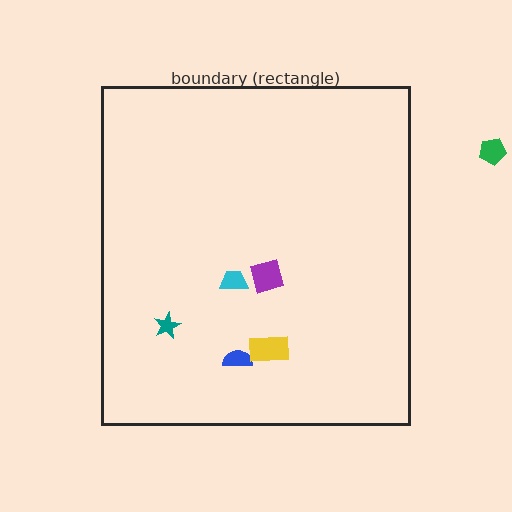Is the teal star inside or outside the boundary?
Inside.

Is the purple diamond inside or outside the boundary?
Inside.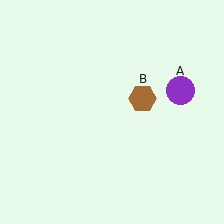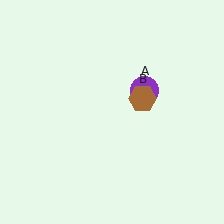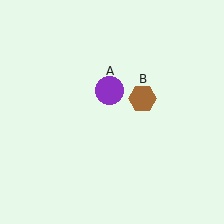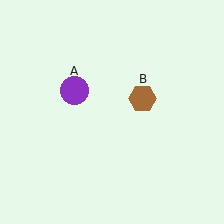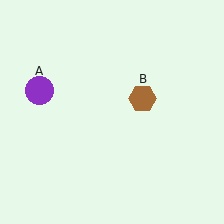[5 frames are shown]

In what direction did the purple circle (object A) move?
The purple circle (object A) moved left.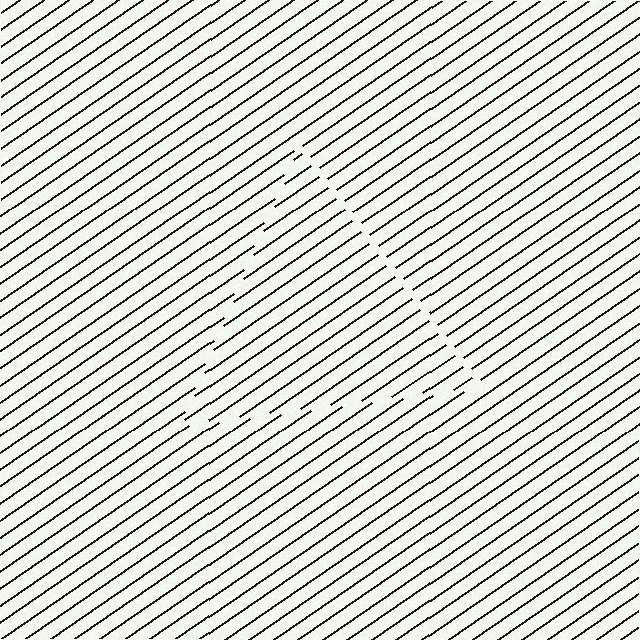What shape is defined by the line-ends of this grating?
An illusory triangle. The interior of the shape contains the same grating, shifted by half a period — the contour is defined by the phase discontinuity where line-ends from the inner and outer gratings abut.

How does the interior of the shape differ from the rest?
The interior of the shape contains the same grating, shifted by half a period — the contour is defined by the phase discontinuity where line-ends from the inner and outer gratings abut.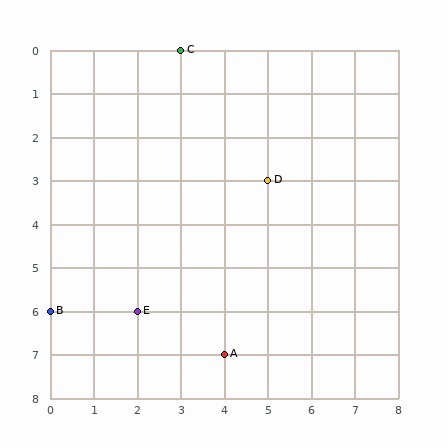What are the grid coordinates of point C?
Point C is at grid coordinates (3, 0).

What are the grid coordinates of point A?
Point A is at grid coordinates (4, 7).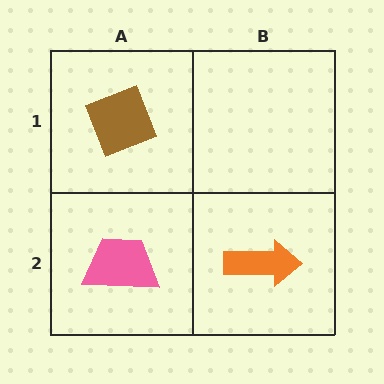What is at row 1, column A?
A brown diamond.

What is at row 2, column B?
An orange arrow.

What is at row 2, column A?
A pink trapezoid.